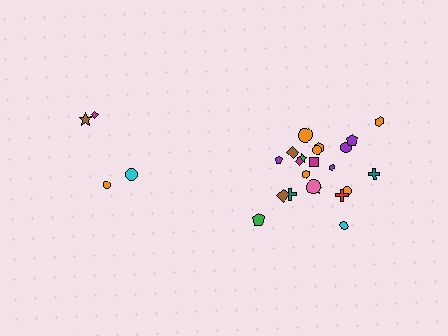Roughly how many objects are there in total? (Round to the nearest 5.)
Roughly 25 objects in total.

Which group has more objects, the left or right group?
The right group.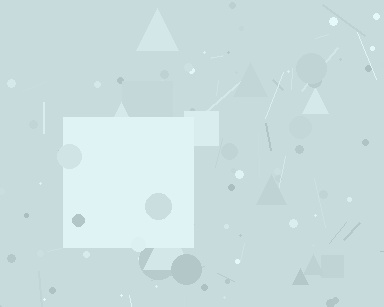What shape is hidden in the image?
A square is hidden in the image.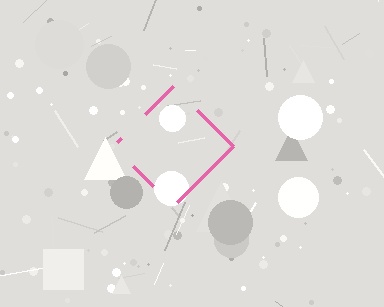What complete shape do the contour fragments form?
The contour fragments form a diamond.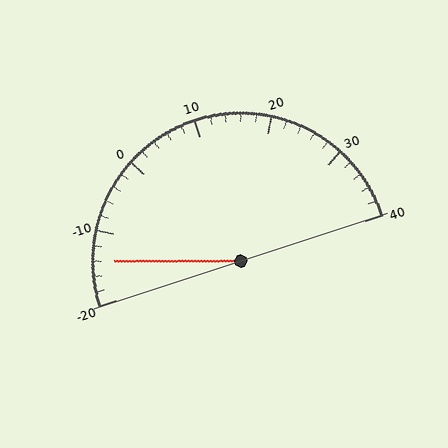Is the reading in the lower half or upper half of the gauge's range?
The reading is in the lower half of the range (-20 to 40).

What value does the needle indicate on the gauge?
The needle indicates approximately -14.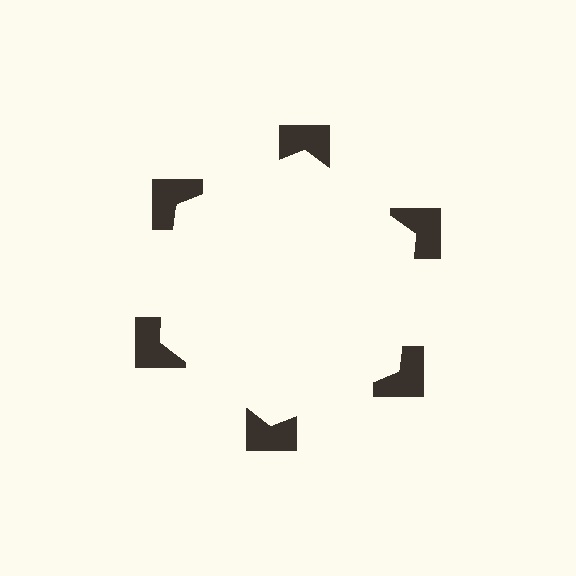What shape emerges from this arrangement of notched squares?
An illusory hexagon — its edges are inferred from the aligned wedge cuts in the notched squares, not physically drawn.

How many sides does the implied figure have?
6 sides.